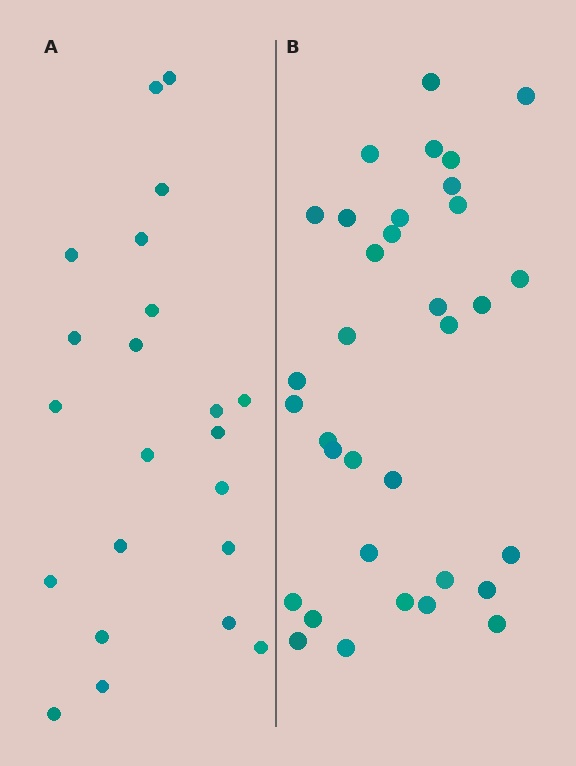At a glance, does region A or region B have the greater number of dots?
Region B (the right region) has more dots.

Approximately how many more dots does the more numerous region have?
Region B has roughly 12 or so more dots than region A.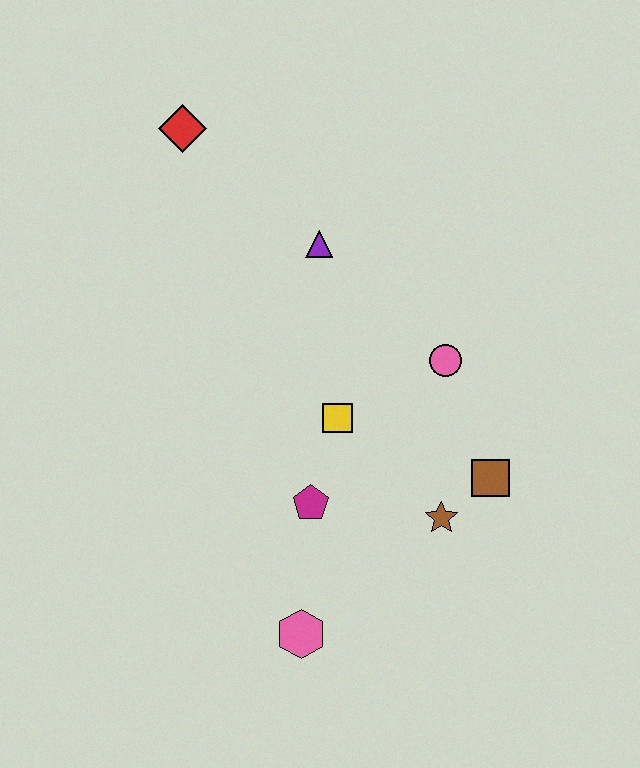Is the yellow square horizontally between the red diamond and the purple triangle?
No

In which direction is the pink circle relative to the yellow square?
The pink circle is to the right of the yellow square.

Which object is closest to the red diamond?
The purple triangle is closest to the red diamond.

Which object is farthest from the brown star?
The red diamond is farthest from the brown star.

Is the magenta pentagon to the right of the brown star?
No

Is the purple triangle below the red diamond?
Yes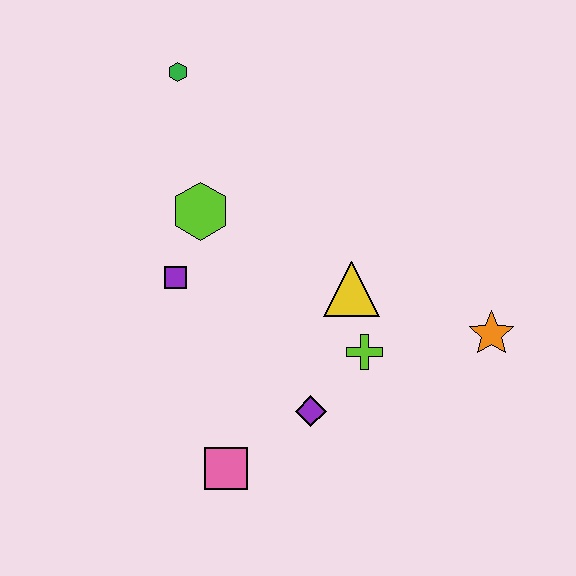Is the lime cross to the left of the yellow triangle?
No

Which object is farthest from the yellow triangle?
The green hexagon is farthest from the yellow triangle.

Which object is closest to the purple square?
The lime hexagon is closest to the purple square.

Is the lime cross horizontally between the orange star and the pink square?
Yes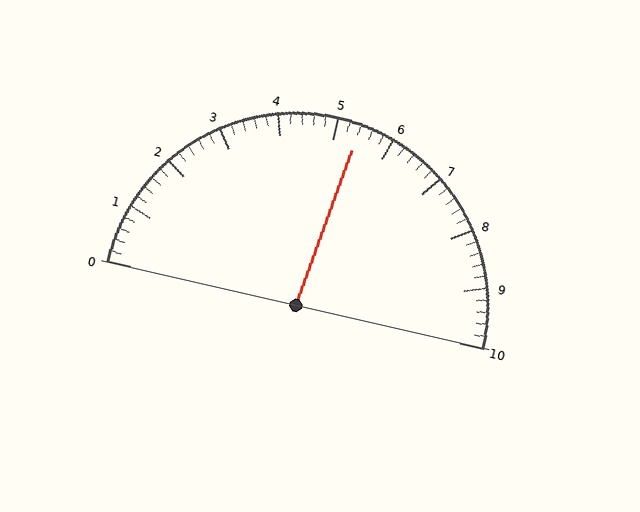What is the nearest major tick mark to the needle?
The nearest major tick mark is 5.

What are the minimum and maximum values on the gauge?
The gauge ranges from 0 to 10.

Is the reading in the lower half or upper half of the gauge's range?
The reading is in the upper half of the range (0 to 10).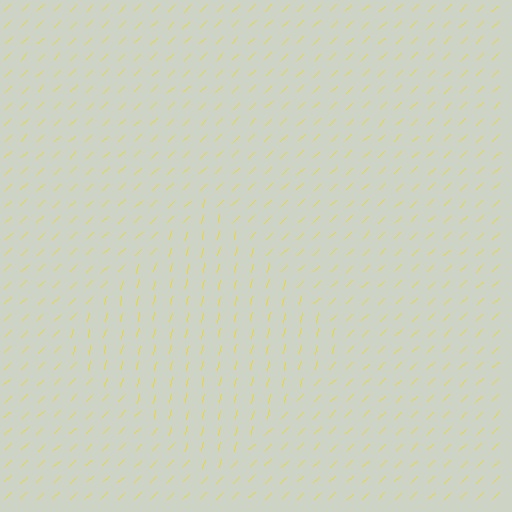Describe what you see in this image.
The image is filled with small yellow line segments. A diamond region in the image has lines oriented differently from the surrounding lines, creating a visible texture boundary.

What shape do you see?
I see a diamond.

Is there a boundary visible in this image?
Yes, there is a texture boundary formed by a change in line orientation.